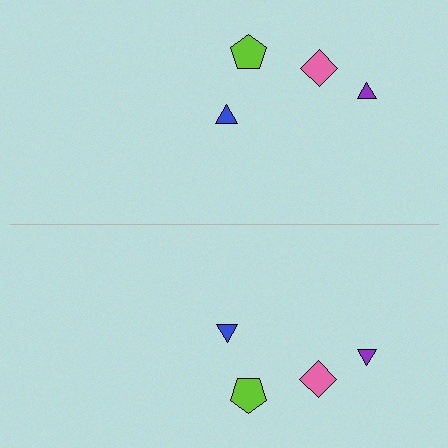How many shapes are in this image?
There are 8 shapes in this image.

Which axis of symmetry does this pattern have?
The pattern has a horizontal axis of symmetry running through the center of the image.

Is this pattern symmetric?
Yes, this pattern has bilateral (reflection) symmetry.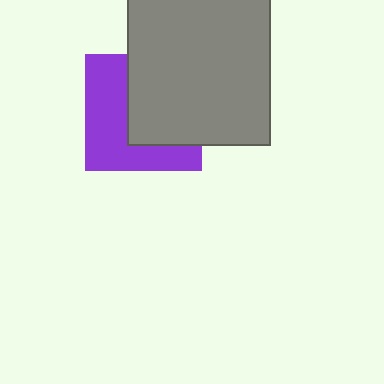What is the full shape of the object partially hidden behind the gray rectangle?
The partially hidden object is a purple square.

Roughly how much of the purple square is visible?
About half of it is visible (roughly 50%).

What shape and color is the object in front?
The object in front is a gray rectangle.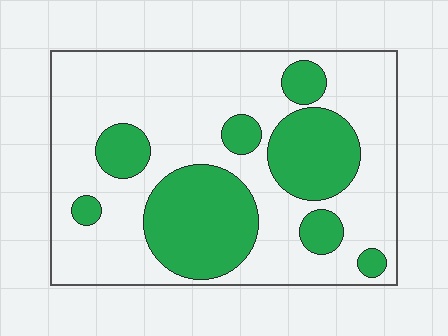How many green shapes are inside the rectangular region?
8.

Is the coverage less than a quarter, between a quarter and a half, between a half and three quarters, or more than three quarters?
Between a quarter and a half.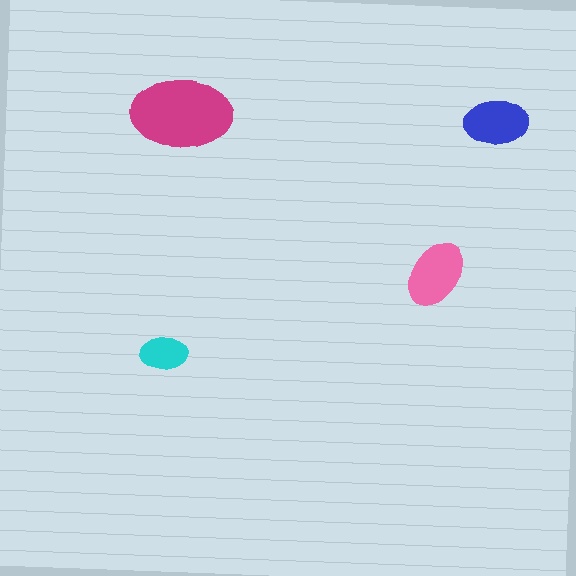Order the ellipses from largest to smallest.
the magenta one, the pink one, the blue one, the cyan one.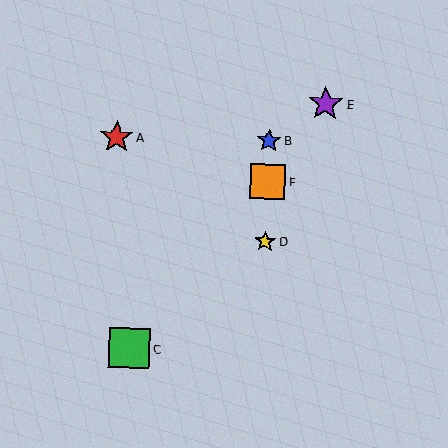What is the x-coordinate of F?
Object F is at x≈268.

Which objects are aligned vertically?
Objects B, D, F are aligned vertically.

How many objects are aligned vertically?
3 objects (B, D, F) are aligned vertically.